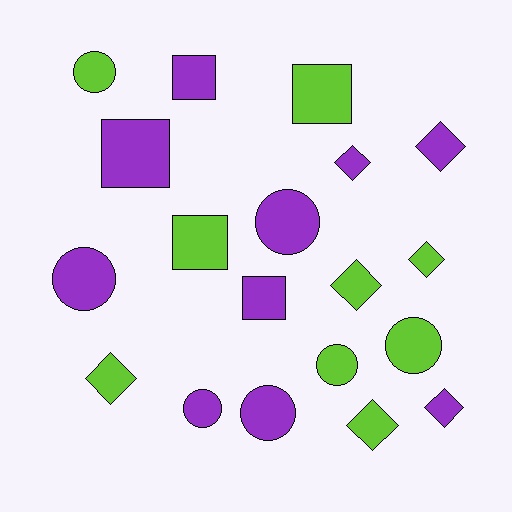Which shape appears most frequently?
Circle, with 7 objects.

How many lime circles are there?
There are 3 lime circles.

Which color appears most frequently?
Purple, with 10 objects.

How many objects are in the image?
There are 19 objects.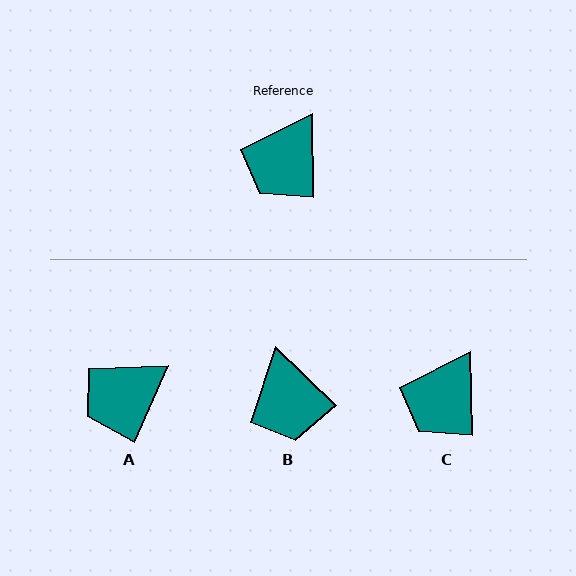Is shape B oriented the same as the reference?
No, it is off by about 45 degrees.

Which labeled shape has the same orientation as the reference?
C.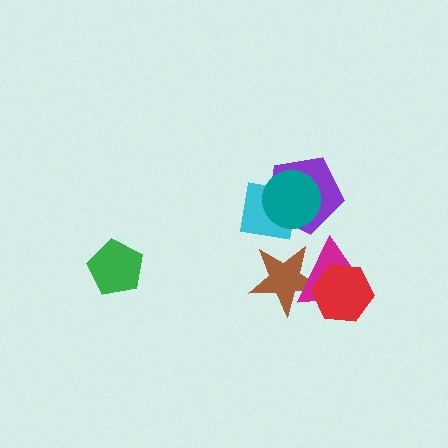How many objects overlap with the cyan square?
2 objects overlap with the cyan square.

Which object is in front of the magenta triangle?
The red hexagon is in front of the magenta triangle.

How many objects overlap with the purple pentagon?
2 objects overlap with the purple pentagon.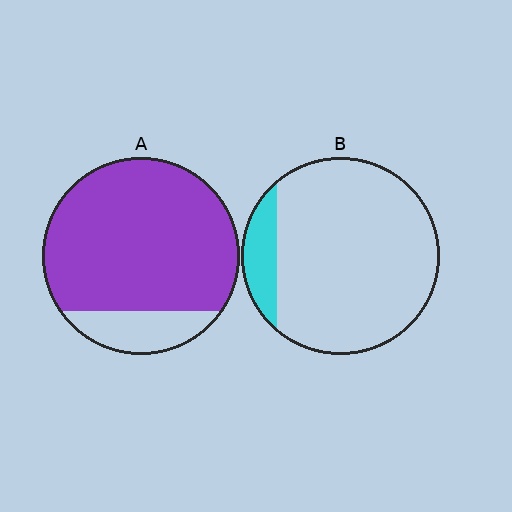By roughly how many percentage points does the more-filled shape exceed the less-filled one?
By roughly 70 percentage points (A over B).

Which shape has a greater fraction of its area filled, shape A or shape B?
Shape A.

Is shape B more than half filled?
No.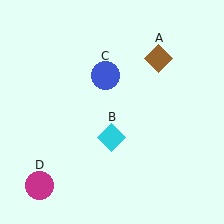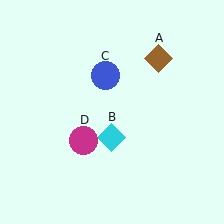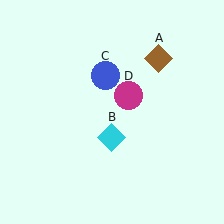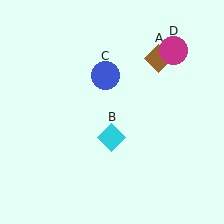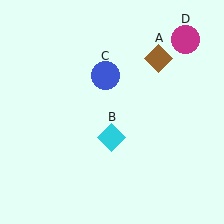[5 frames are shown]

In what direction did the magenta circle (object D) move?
The magenta circle (object D) moved up and to the right.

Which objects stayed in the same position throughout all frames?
Brown diamond (object A) and cyan diamond (object B) and blue circle (object C) remained stationary.